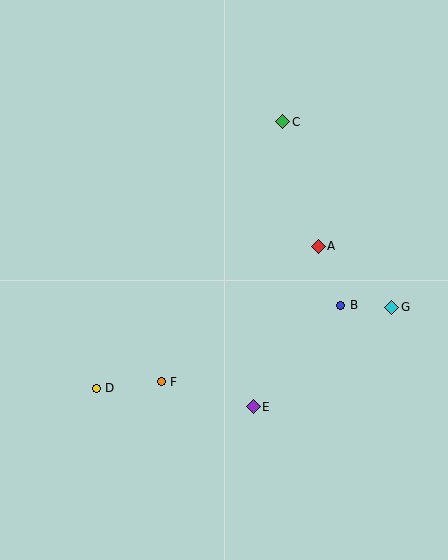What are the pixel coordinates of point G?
Point G is at (392, 307).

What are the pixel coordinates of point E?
Point E is at (253, 407).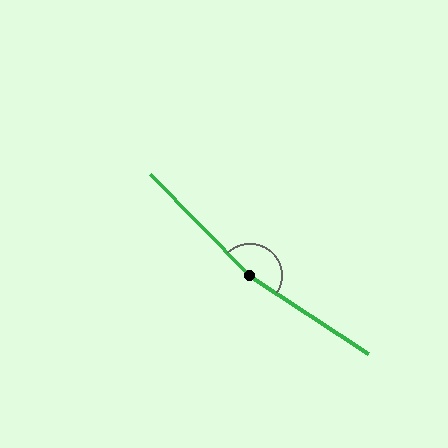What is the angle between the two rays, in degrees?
Approximately 168 degrees.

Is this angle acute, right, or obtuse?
It is obtuse.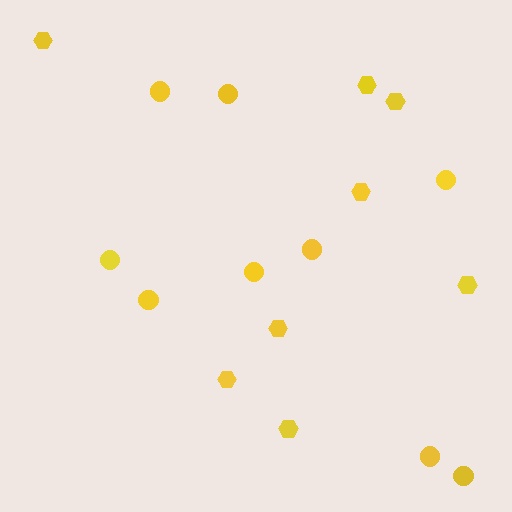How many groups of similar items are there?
There are 2 groups: one group of circles (9) and one group of hexagons (8).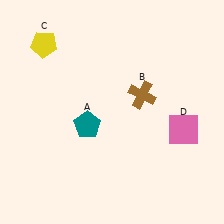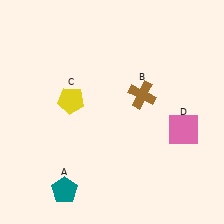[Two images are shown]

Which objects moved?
The objects that moved are: the teal pentagon (A), the yellow pentagon (C).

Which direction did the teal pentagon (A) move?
The teal pentagon (A) moved down.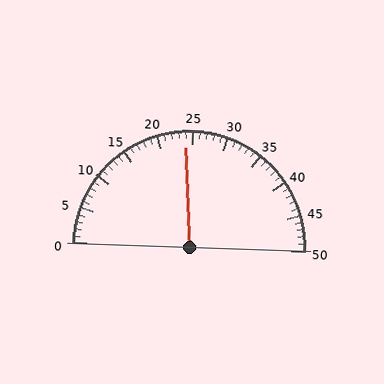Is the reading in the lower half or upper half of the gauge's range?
The reading is in the lower half of the range (0 to 50).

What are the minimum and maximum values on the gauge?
The gauge ranges from 0 to 50.